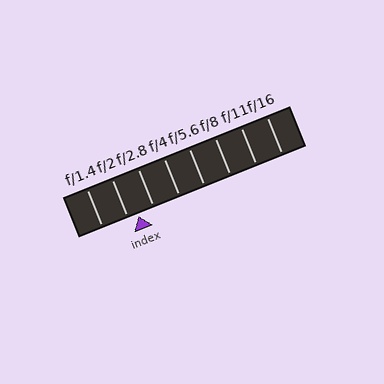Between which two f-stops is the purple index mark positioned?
The index mark is between f/2 and f/2.8.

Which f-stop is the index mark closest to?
The index mark is closest to f/2.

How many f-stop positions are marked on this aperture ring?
There are 8 f-stop positions marked.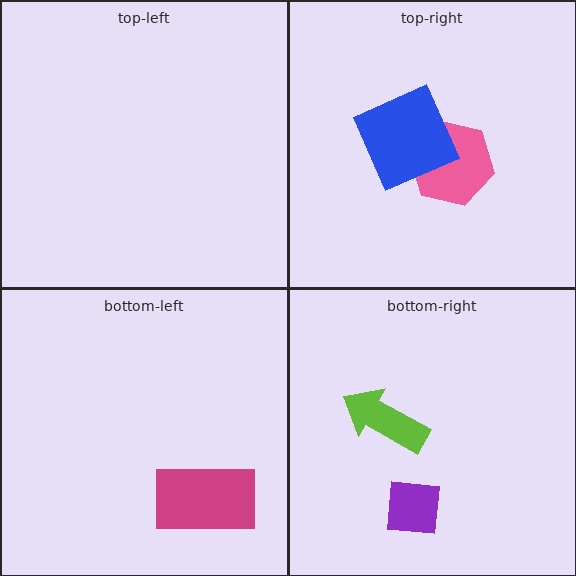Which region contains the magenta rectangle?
The bottom-left region.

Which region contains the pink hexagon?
The top-right region.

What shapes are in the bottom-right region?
The purple square, the lime arrow.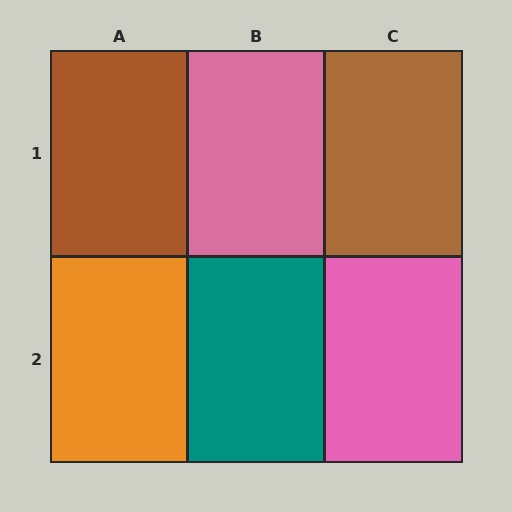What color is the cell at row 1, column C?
Brown.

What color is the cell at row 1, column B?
Pink.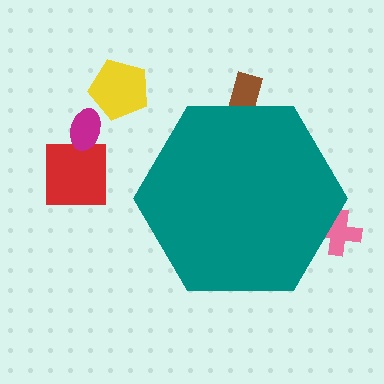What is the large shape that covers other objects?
A teal hexagon.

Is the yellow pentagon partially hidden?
No, the yellow pentagon is fully visible.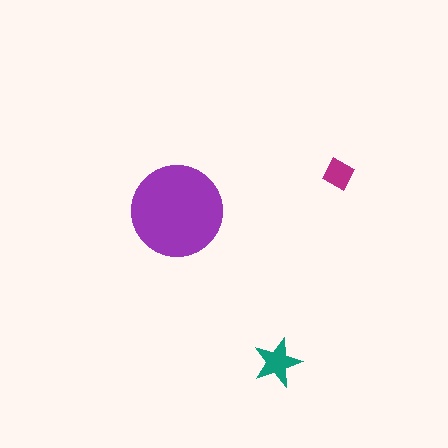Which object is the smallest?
The magenta diamond.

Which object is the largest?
The purple circle.